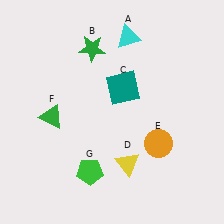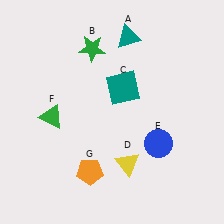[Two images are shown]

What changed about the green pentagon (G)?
In Image 1, G is green. In Image 2, it changed to orange.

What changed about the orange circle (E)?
In Image 1, E is orange. In Image 2, it changed to blue.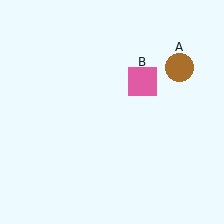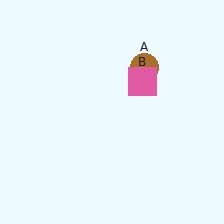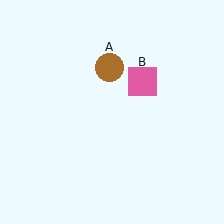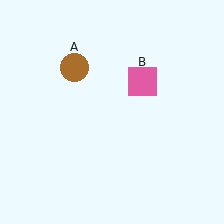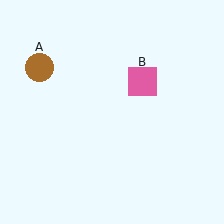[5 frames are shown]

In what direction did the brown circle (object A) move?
The brown circle (object A) moved left.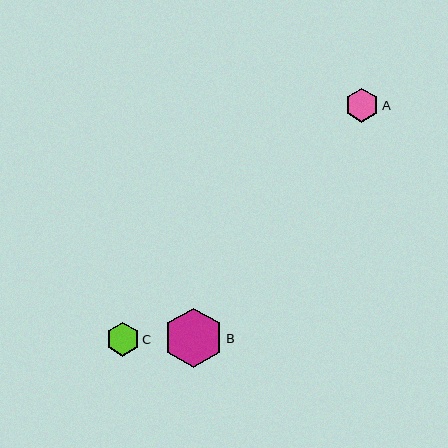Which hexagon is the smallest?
Hexagon C is the smallest with a size of approximately 34 pixels.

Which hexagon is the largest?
Hexagon B is the largest with a size of approximately 59 pixels.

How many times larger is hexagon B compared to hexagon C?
Hexagon B is approximately 1.8 times the size of hexagon C.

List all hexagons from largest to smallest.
From largest to smallest: B, A, C.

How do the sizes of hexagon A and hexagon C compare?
Hexagon A and hexagon C are approximately the same size.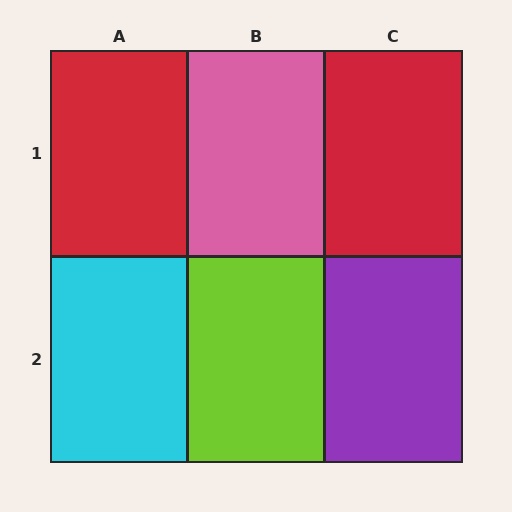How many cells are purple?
1 cell is purple.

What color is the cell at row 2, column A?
Cyan.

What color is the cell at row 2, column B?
Lime.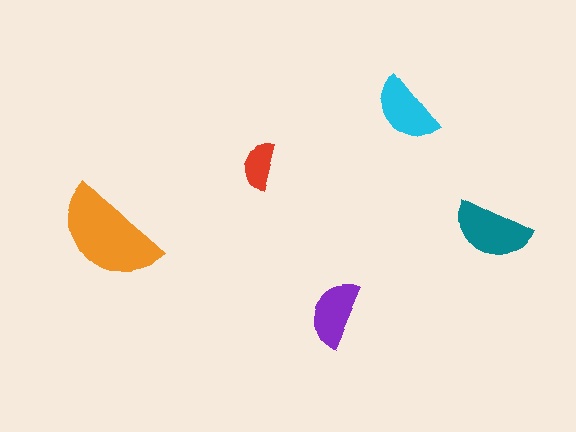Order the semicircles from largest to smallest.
the orange one, the teal one, the cyan one, the purple one, the red one.